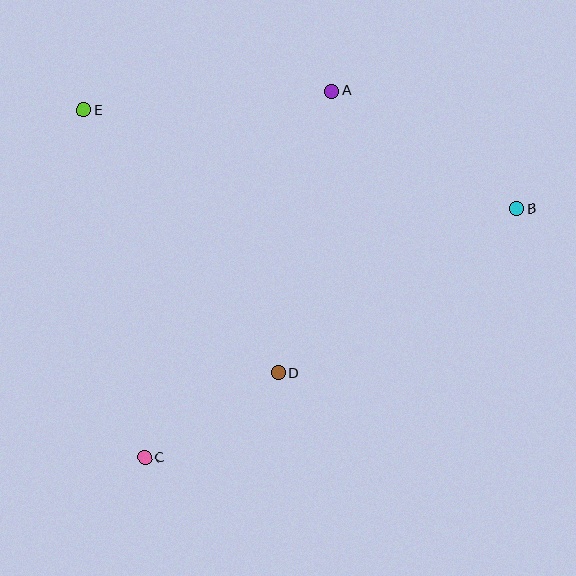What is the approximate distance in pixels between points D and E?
The distance between D and E is approximately 327 pixels.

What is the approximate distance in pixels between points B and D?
The distance between B and D is approximately 289 pixels.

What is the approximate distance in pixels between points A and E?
The distance between A and E is approximately 248 pixels.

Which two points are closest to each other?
Points C and D are closest to each other.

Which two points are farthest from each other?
Points B and C are farthest from each other.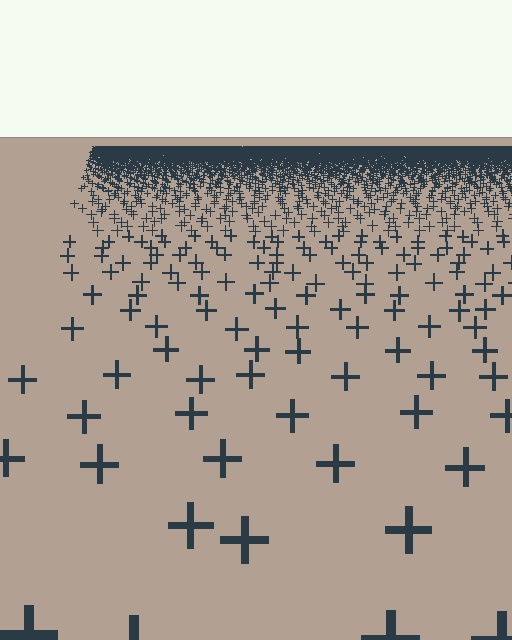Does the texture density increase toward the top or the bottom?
Density increases toward the top.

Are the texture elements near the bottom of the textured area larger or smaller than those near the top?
Larger. Near the bottom, elements are closer to the viewer and appear at a bigger on-screen size.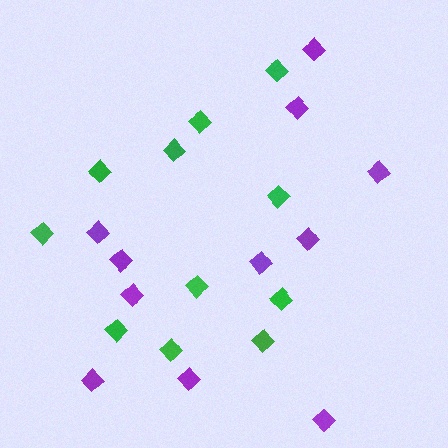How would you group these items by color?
There are 2 groups: one group of purple diamonds (11) and one group of green diamonds (11).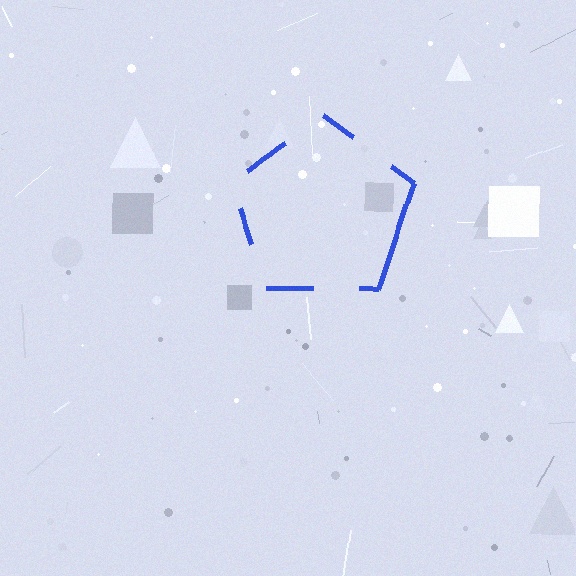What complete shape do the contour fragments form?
The contour fragments form a pentagon.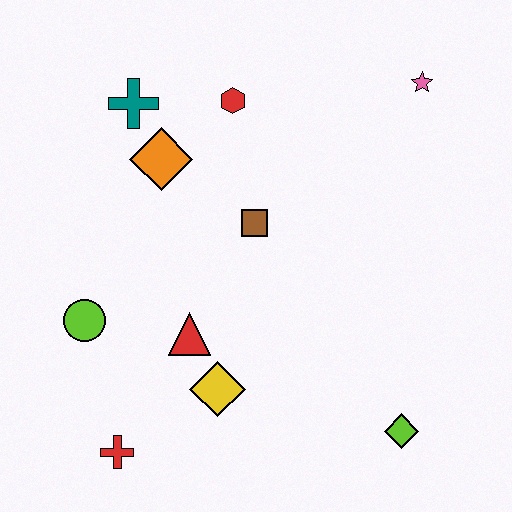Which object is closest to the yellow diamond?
The red triangle is closest to the yellow diamond.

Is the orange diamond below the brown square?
No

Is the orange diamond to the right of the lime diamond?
No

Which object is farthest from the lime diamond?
The teal cross is farthest from the lime diamond.